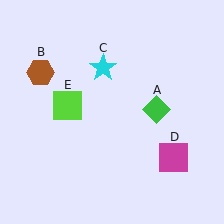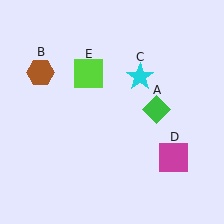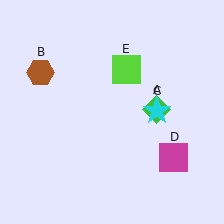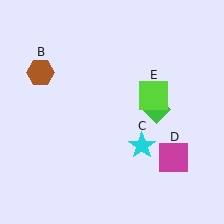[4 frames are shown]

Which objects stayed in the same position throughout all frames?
Green diamond (object A) and brown hexagon (object B) and magenta square (object D) remained stationary.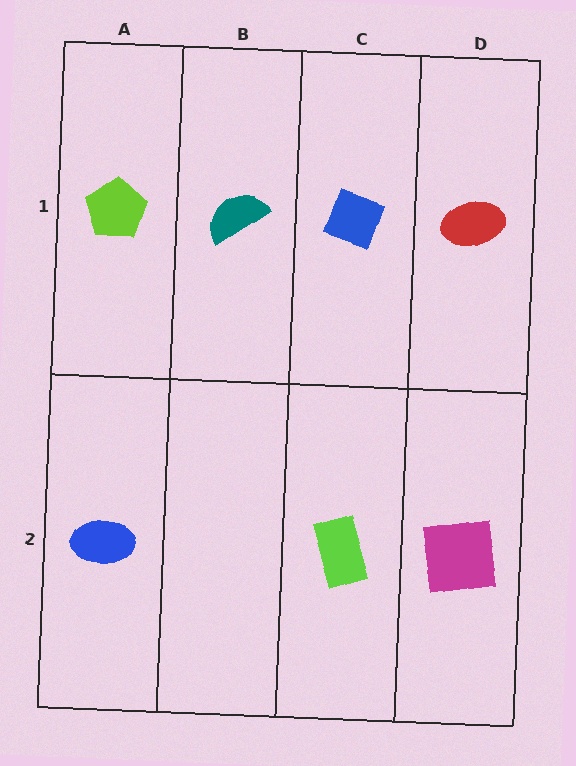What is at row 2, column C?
A lime rectangle.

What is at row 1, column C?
A blue diamond.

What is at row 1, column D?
A red ellipse.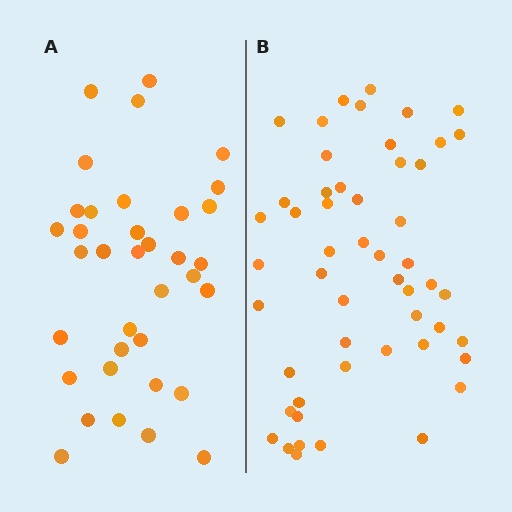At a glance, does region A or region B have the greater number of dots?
Region B (the right region) has more dots.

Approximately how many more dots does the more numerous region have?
Region B has approximately 15 more dots than region A.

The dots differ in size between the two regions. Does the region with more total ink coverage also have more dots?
No. Region A has more total ink coverage because its dots are larger, but region B actually contains more individual dots. Total area can be misleading — the number of items is what matters here.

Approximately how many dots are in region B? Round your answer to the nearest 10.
About 50 dots. (The exact count is 52, which rounds to 50.)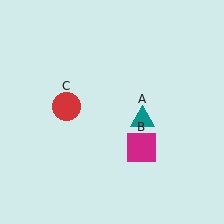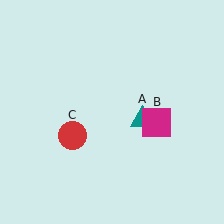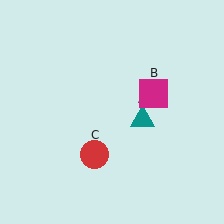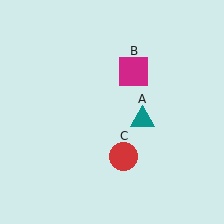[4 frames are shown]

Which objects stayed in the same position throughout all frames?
Teal triangle (object A) remained stationary.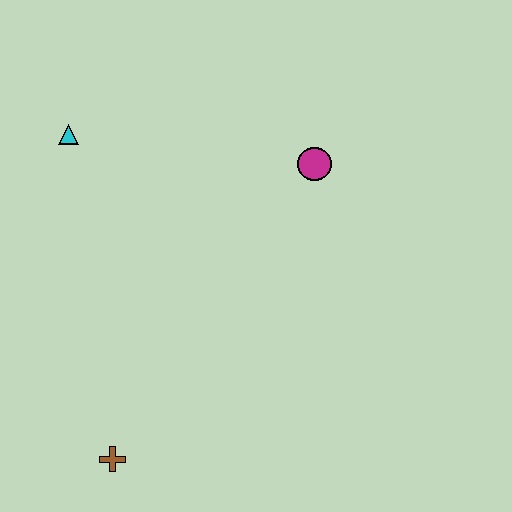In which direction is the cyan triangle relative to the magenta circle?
The cyan triangle is to the left of the magenta circle.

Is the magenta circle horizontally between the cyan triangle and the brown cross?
No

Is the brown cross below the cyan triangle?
Yes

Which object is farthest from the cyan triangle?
The brown cross is farthest from the cyan triangle.